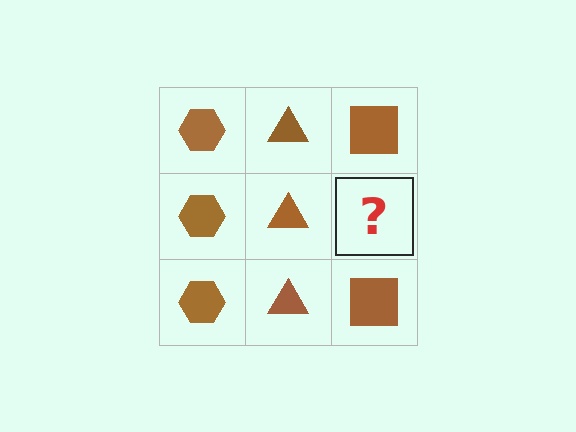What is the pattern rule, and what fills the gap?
The rule is that each column has a consistent shape. The gap should be filled with a brown square.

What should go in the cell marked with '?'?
The missing cell should contain a brown square.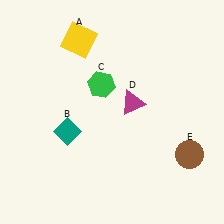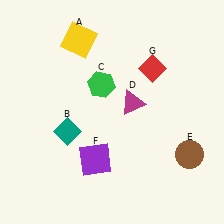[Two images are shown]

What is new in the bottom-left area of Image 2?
A purple square (F) was added in the bottom-left area of Image 2.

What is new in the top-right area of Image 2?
A red diamond (G) was added in the top-right area of Image 2.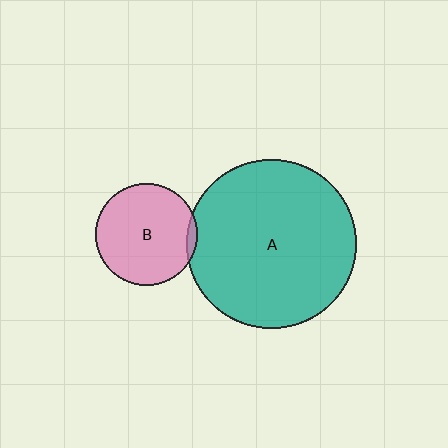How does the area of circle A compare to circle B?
Approximately 2.8 times.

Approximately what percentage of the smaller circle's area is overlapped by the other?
Approximately 5%.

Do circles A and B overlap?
Yes.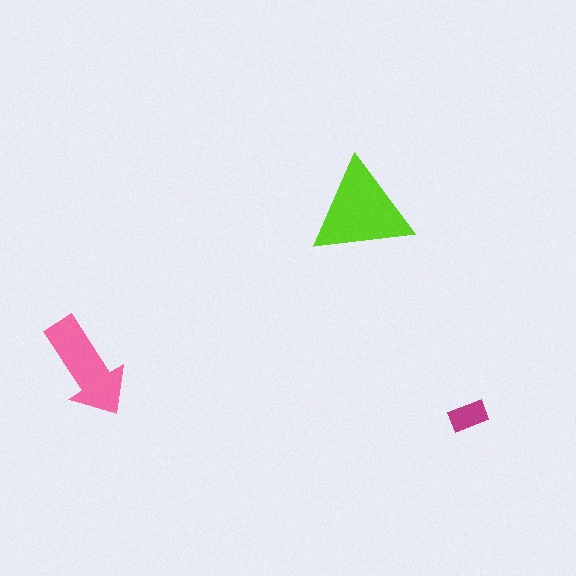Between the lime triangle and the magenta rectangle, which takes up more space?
The lime triangle.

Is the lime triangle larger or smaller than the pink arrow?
Larger.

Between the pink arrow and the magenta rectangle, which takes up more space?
The pink arrow.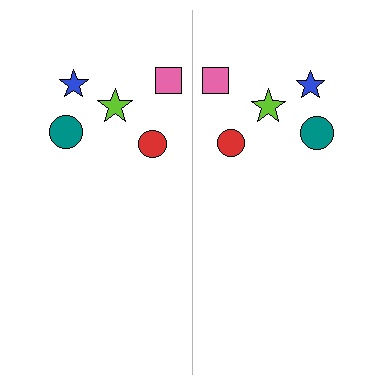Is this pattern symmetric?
Yes, this pattern has bilateral (reflection) symmetry.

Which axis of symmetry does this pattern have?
The pattern has a vertical axis of symmetry running through the center of the image.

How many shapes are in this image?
There are 10 shapes in this image.